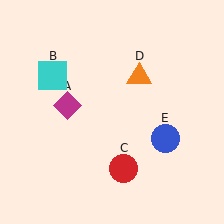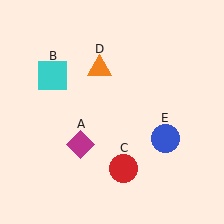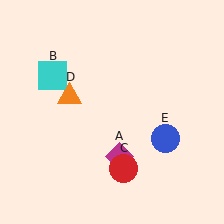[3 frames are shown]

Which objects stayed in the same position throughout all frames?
Cyan square (object B) and red circle (object C) and blue circle (object E) remained stationary.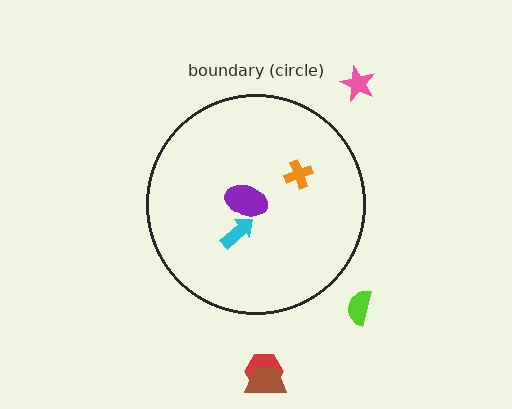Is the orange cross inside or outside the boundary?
Inside.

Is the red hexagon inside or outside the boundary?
Outside.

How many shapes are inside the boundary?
3 inside, 4 outside.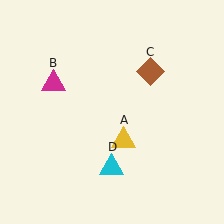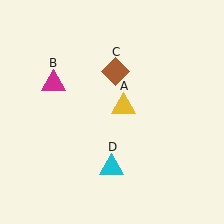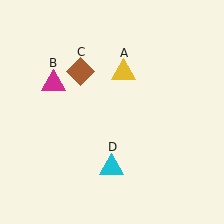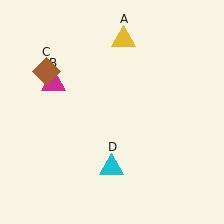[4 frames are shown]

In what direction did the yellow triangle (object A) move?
The yellow triangle (object A) moved up.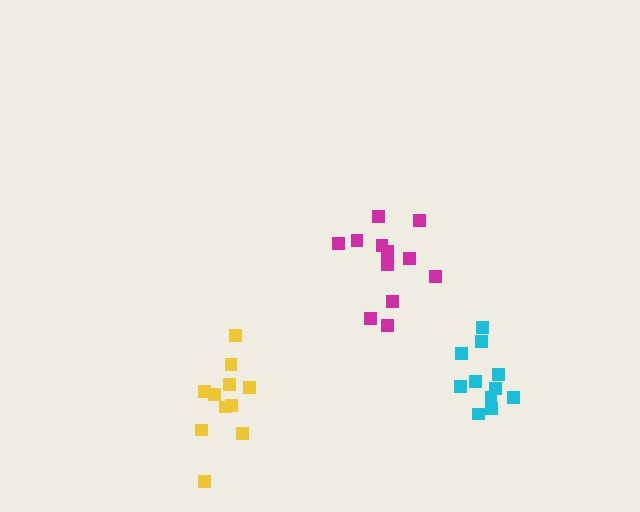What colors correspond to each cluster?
The clusters are colored: magenta, yellow, cyan.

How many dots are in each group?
Group 1: 12 dots, Group 2: 11 dots, Group 3: 11 dots (34 total).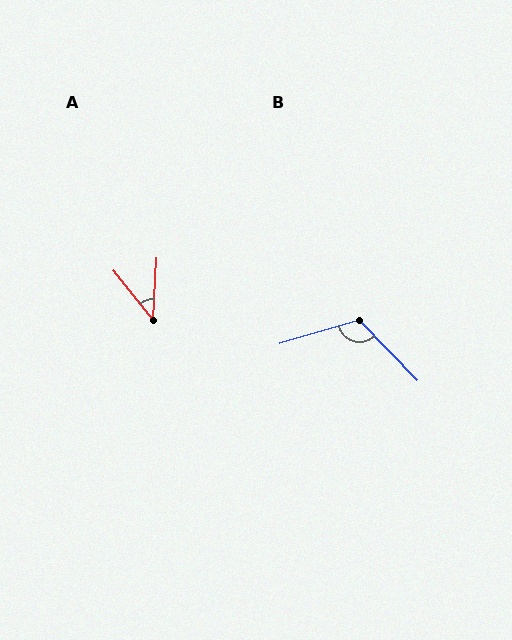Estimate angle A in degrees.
Approximately 41 degrees.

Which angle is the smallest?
A, at approximately 41 degrees.